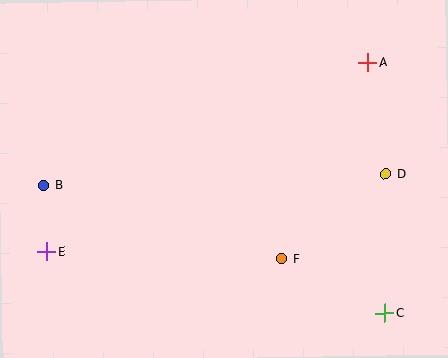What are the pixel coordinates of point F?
Point F is at (282, 259).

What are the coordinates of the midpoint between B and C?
The midpoint between B and C is at (214, 249).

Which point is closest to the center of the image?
Point F at (282, 259) is closest to the center.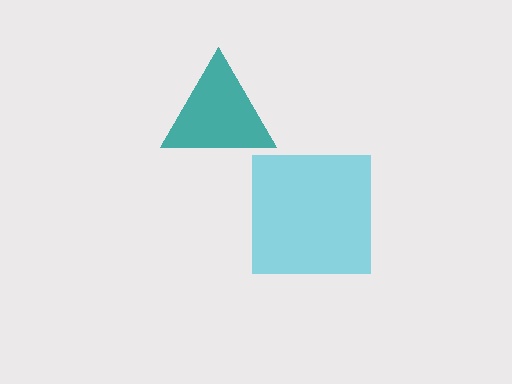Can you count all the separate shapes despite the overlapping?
Yes, there are 2 separate shapes.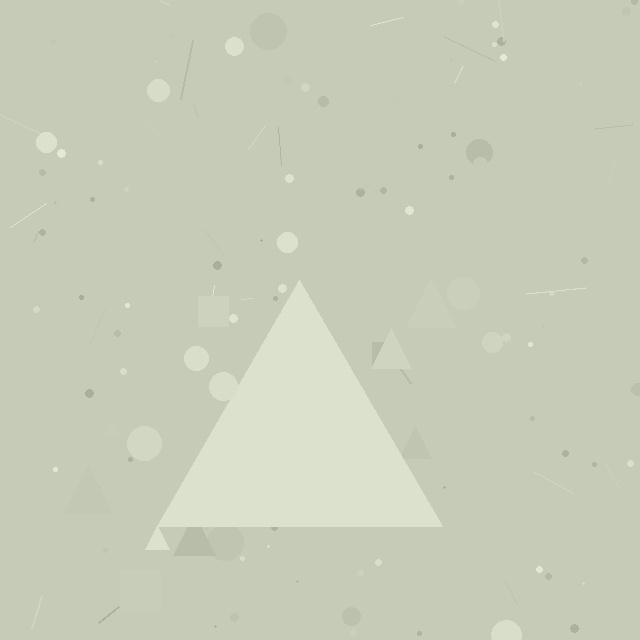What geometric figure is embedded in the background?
A triangle is embedded in the background.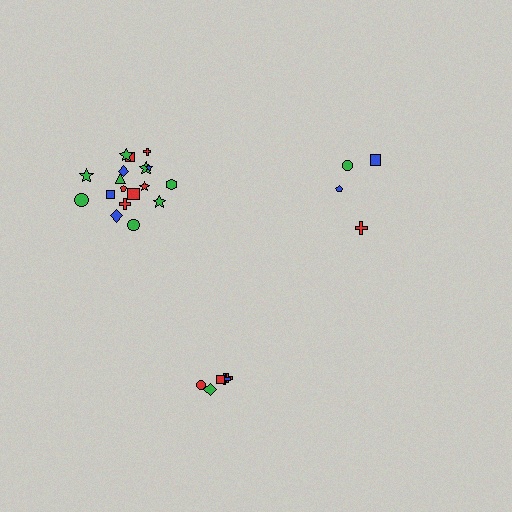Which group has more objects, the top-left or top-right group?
The top-left group.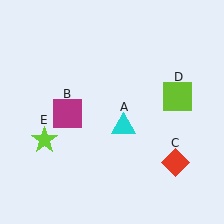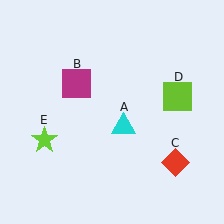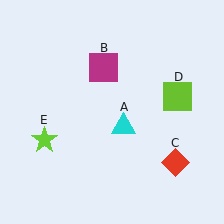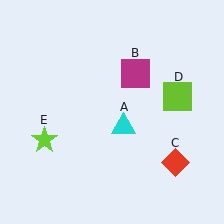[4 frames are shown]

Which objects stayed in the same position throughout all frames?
Cyan triangle (object A) and red diamond (object C) and lime square (object D) and lime star (object E) remained stationary.